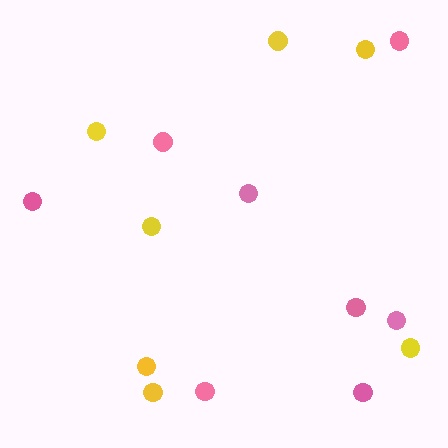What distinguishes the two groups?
There are 2 groups: one group of pink circles (8) and one group of yellow circles (7).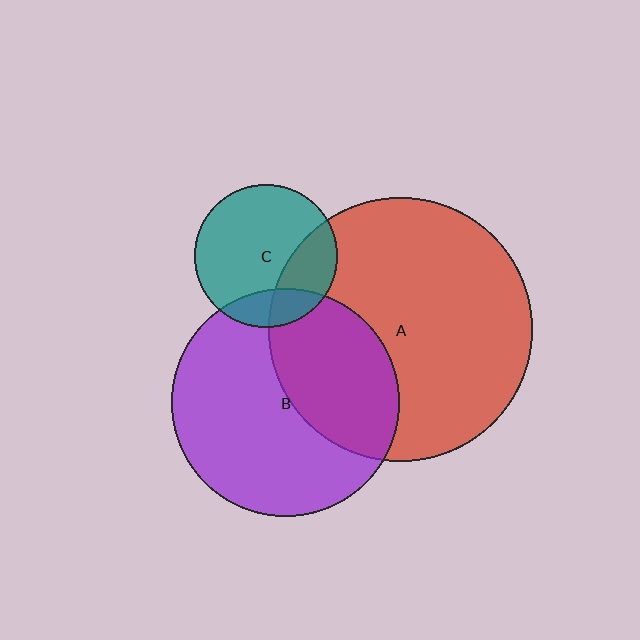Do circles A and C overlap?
Yes.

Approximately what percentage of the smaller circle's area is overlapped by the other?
Approximately 25%.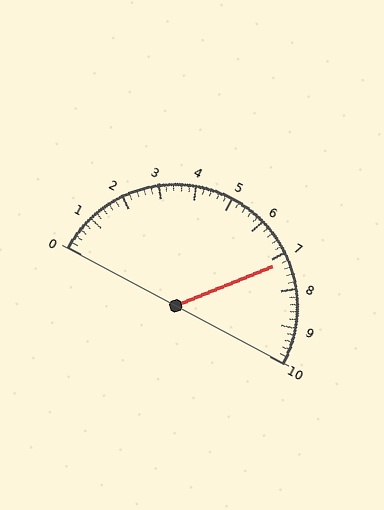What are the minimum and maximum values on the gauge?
The gauge ranges from 0 to 10.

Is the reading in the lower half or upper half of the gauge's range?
The reading is in the upper half of the range (0 to 10).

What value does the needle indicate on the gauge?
The needle indicates approximately 7.2.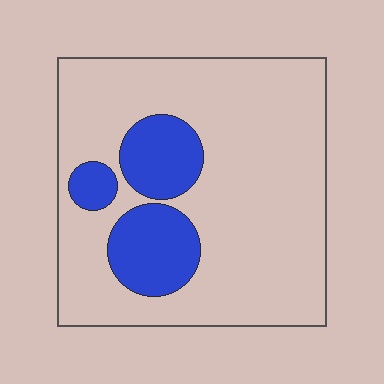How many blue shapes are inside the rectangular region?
3.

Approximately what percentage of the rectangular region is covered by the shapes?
Approximately 20%.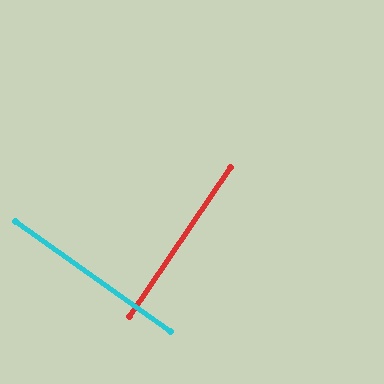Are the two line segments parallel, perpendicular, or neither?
Perpendicular — they meet at approximately 89°.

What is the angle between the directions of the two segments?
Approximately 89 degrees.